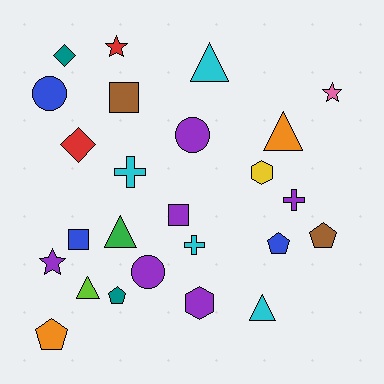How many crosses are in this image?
There are 3 crosses.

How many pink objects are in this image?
There is 1 pink object.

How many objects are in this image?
There are 25 objects.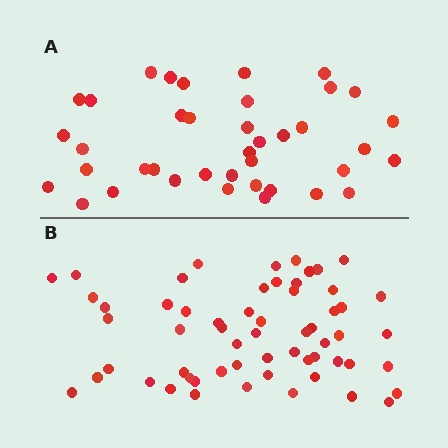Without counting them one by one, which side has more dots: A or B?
Region B (the bottom region) has more dots.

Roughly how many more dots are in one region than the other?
Region B has approximately 20 more dots than region A.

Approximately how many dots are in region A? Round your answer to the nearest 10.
About 40 dots. (The exact count is 39, which rounds to 40.)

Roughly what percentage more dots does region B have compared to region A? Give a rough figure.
About 50% more.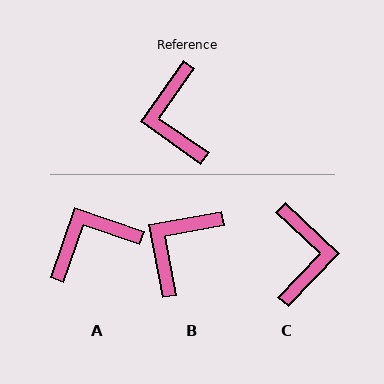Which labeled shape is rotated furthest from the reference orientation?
C, about 172 degrees away.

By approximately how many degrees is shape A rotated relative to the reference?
Approximately 74 degrees clockwise.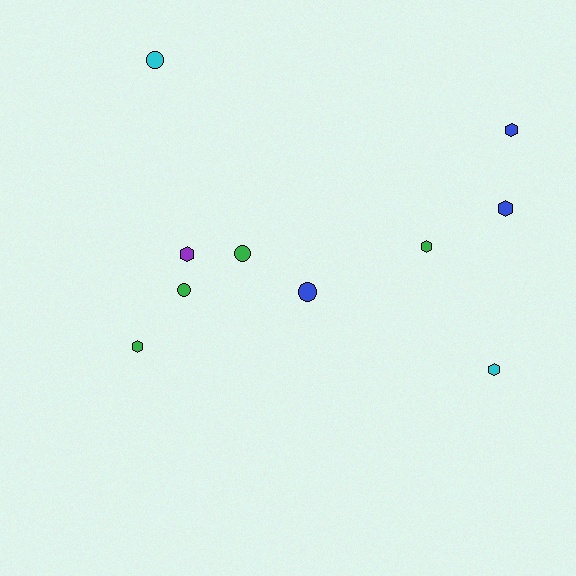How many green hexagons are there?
There are 2 green hexagons.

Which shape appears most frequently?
Hexagon, with 6 objects.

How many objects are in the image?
There are 10 objects.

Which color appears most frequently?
Green, with 4 objects.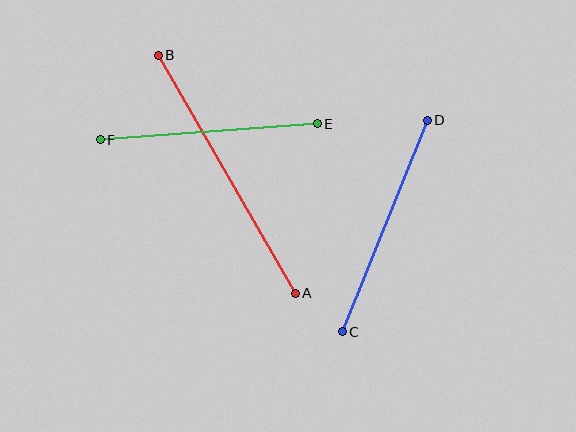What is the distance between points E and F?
The distance is approximately 218 pixels.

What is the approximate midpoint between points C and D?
The midpoint is at approximately (385, 226) pixels.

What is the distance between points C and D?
The distance is approximately 228 pixels.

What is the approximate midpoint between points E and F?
The midpoint is at approximately (209, 132) pixels.